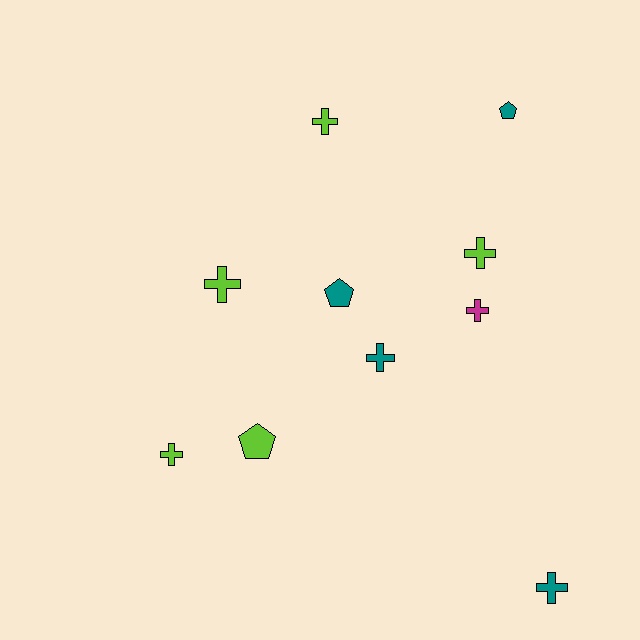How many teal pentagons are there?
There are 2 teal pentagons.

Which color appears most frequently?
Lime, with 5 objects.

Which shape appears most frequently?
Cross, with 7 objects.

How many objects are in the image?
There are 10 objects.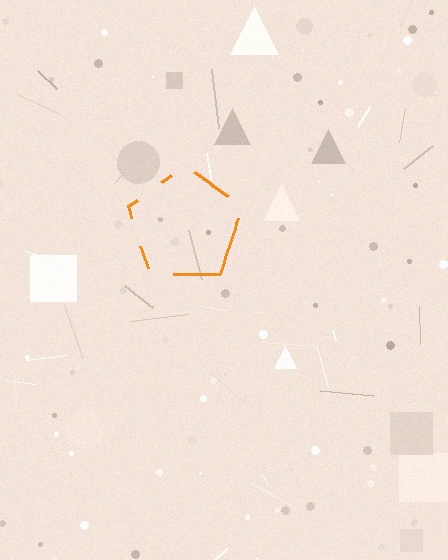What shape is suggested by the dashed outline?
The dashed outline suggests a pentagon.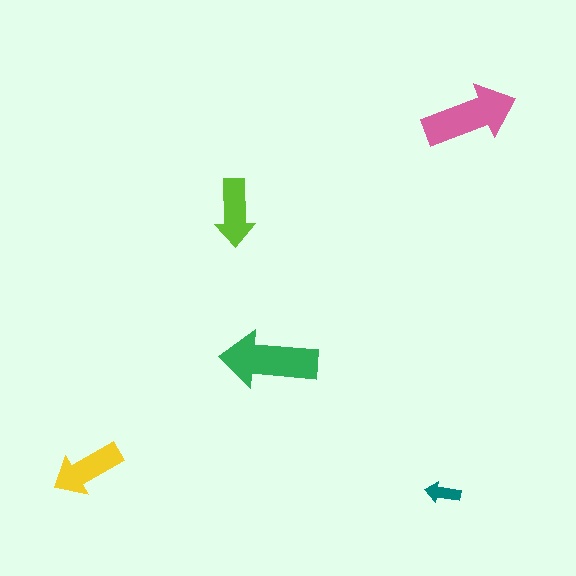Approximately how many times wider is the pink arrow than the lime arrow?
About 1.5 times wider.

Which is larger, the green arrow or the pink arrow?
The green one.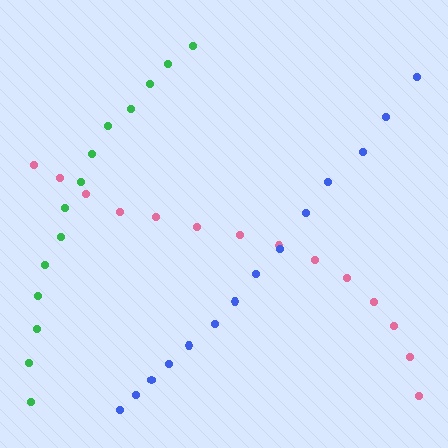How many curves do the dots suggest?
There are 3 distinct paths.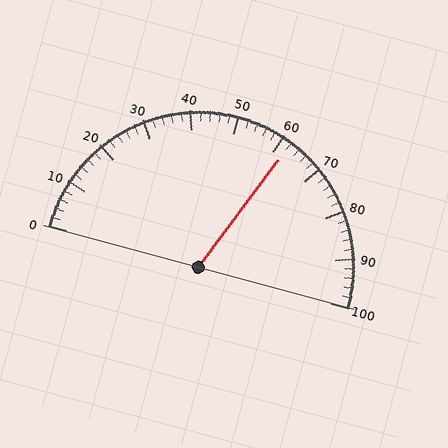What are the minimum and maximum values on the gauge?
The gauge ranges from 0 to 100.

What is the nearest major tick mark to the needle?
The nearest major tick mark is 60.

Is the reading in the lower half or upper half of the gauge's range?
The reading is in the upper half of the range (0 to 100).